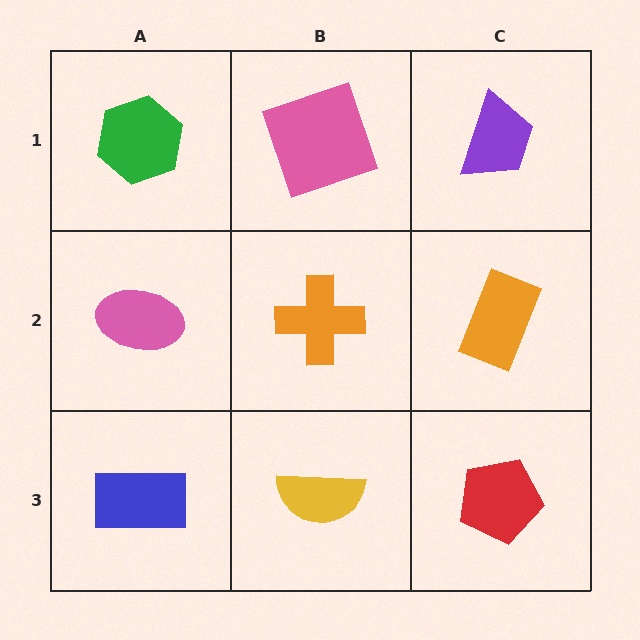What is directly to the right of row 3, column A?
A yellow semicircle.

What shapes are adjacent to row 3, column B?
An orange cross (row 2, column B), a blue rectangle (row 3, column A), a red pentagon (row 3, column C).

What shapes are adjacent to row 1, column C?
An orange rectangle (row 2, column C), a pink square (row 1, column B).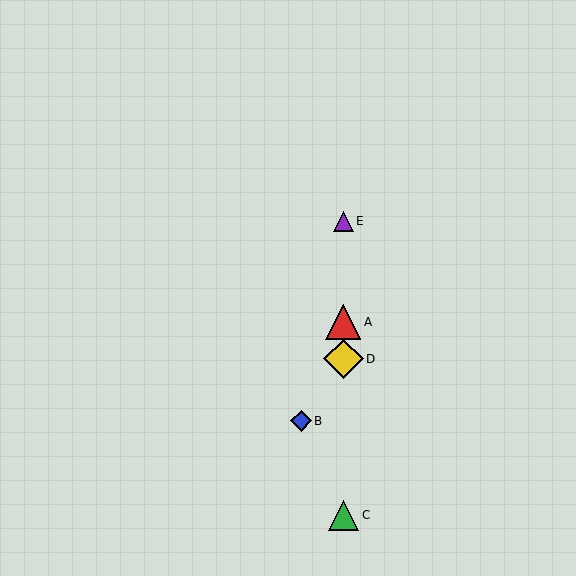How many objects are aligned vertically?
4 objects (A, C, D, E) are aligned vertically.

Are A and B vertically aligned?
No, A is at x≈343 and B is at x≈301.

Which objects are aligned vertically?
Objects A, C, D, E are aligned vertically.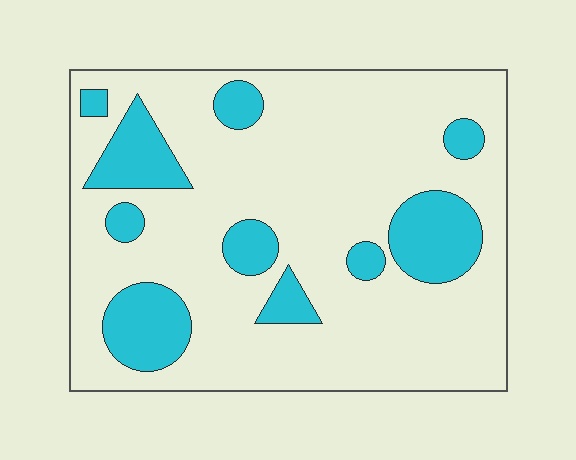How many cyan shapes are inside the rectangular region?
10.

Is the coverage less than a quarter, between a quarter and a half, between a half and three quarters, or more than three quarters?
Less than a quarter.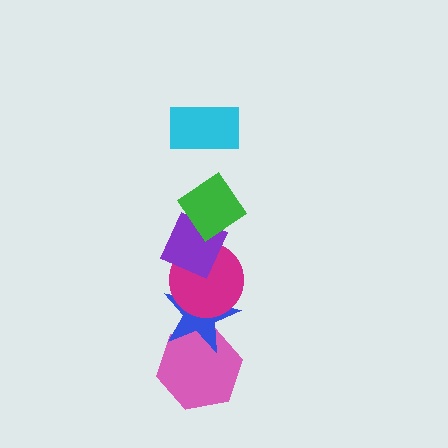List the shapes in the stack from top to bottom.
From top to bottom: the cyan rectangle, the green diamond, the purple diamond, the magenta circle, the blue star, the pink hexagon.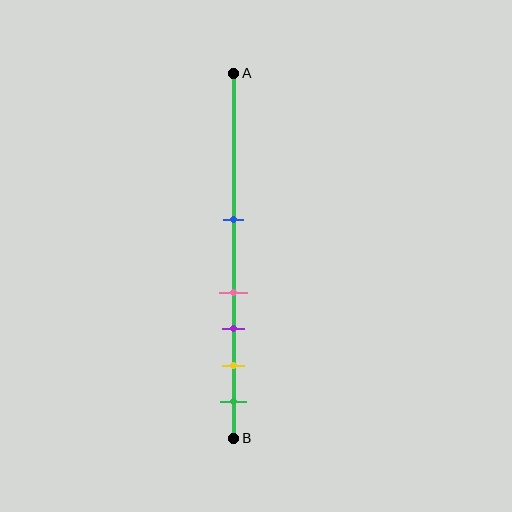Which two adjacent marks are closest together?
The pink and purple marks are the closest adjacent pair.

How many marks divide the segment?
There are 5 marks dividing the segment.